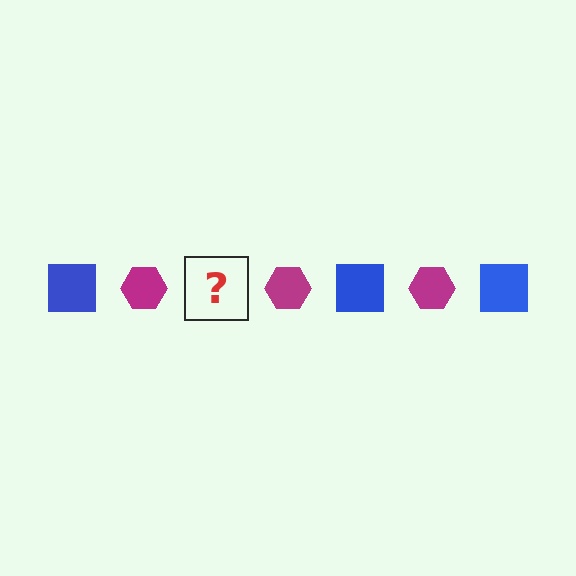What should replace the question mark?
The question mark should be replaced with a blue square.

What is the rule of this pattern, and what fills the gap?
The rule is that the pattern alternates between blue square and magenta hexagon. The gap should be filled with a blue square.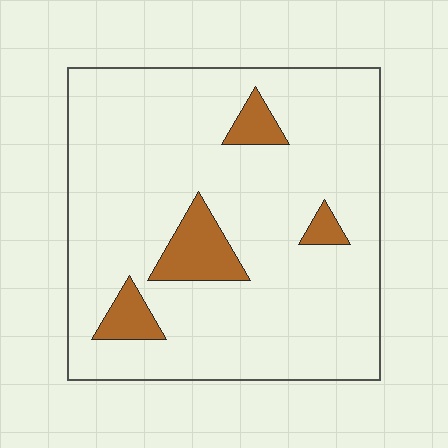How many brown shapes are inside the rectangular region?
4.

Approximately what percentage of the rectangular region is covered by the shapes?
Approximately 10%.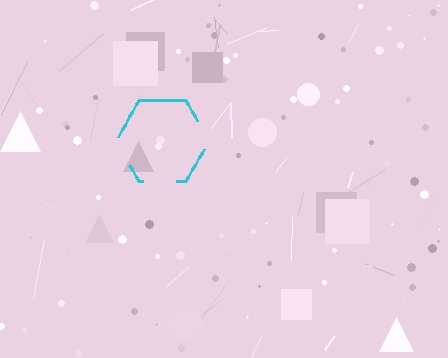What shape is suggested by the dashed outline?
The dashed outline suggests a hexagon.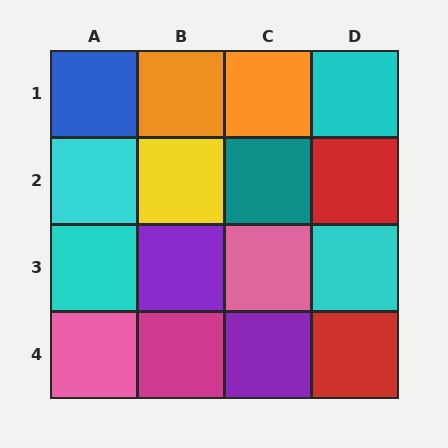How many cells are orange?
2 cells are orange.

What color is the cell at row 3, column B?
Purple.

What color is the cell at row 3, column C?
Pink.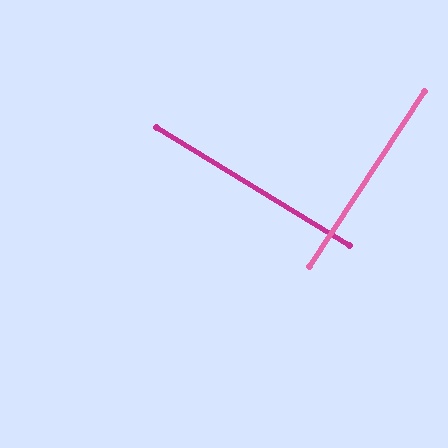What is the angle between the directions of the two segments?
Approximately 89 degrees.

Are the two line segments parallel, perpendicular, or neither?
Perpendicular — they meet at approximately 89°.